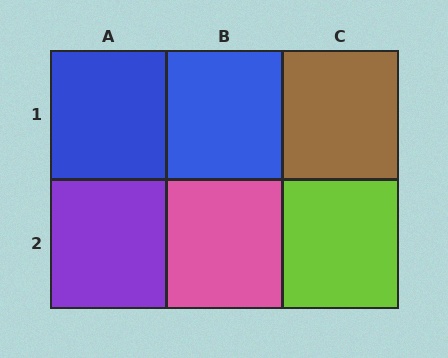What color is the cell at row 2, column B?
Pink.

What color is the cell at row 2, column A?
Purple.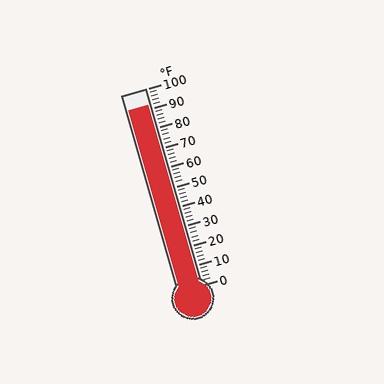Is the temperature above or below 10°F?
The temperature is above 10°F.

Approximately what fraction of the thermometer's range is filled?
The thermometer is filled to approximately 90% of its range.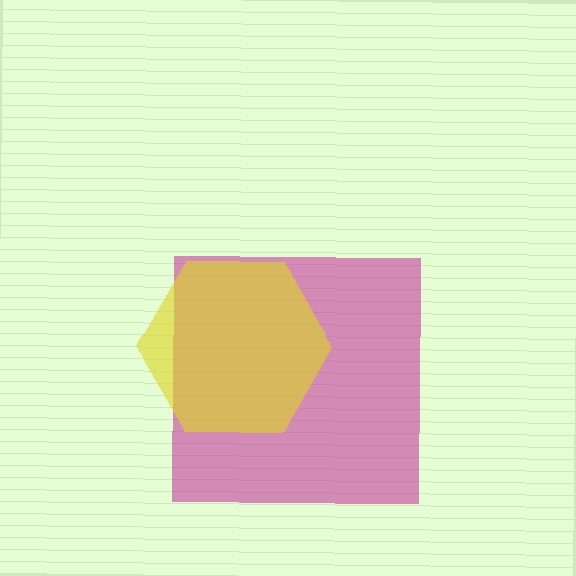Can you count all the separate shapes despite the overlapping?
Yes, there are 2 separate shapes.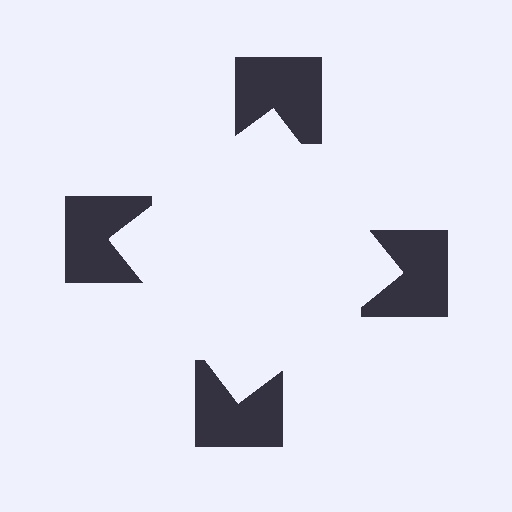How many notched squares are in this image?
There are 4 — one at each vertex of the illusory square.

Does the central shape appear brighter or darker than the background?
It typically appears slightly brighter than the background, even though no actual brightness change is drawn.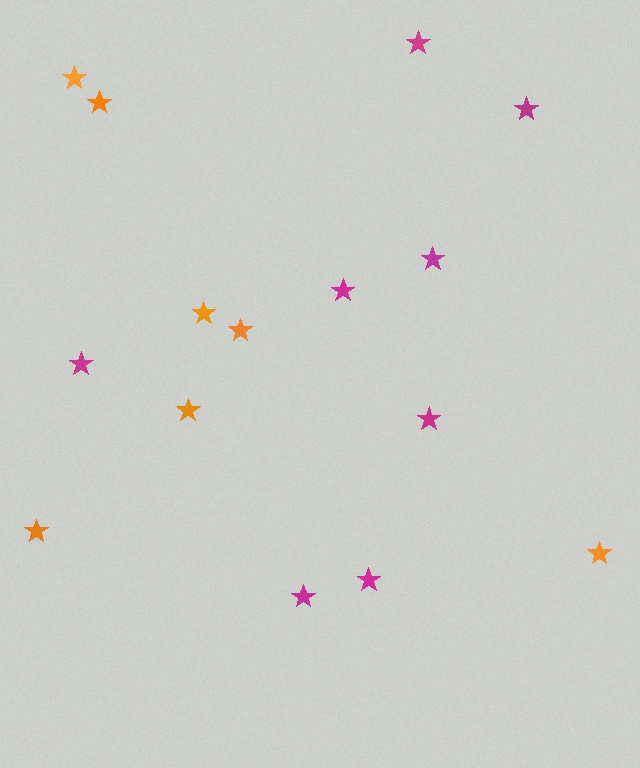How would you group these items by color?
There are 2 groups: one group of magenta stars (8) and one group of orange stars (7).